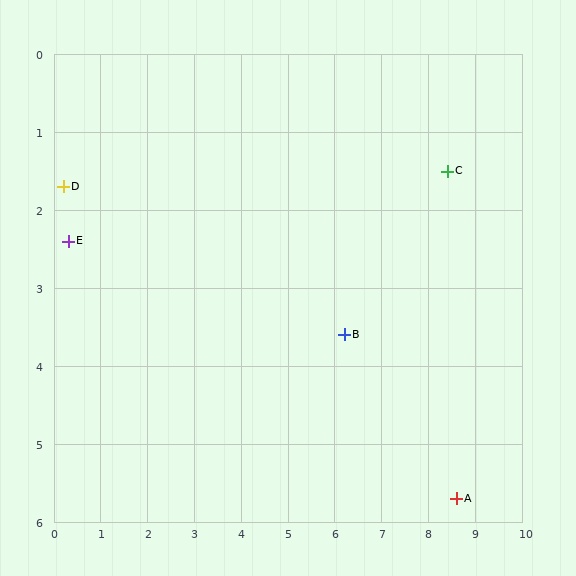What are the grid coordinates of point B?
Point B is at approximately (6.2, 3.6).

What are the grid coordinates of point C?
Point C is at approximately (8.4, 1.5).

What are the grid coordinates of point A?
Point A is at approximately (8.6, 5.7).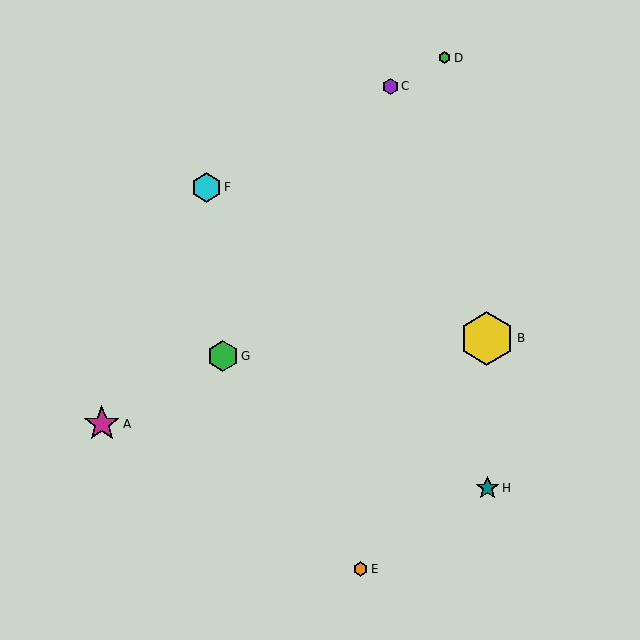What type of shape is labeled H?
Shape H is a teal star.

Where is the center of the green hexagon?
The center of the green hexagon is at (223, 356).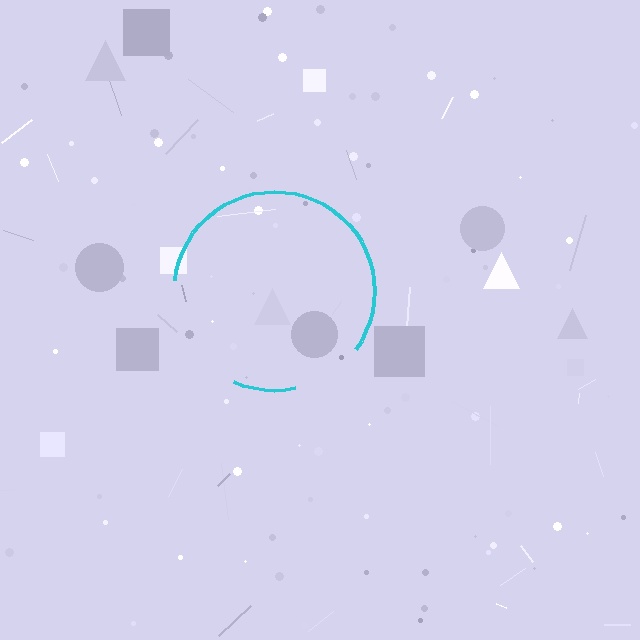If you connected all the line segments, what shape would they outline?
They would outline a circle.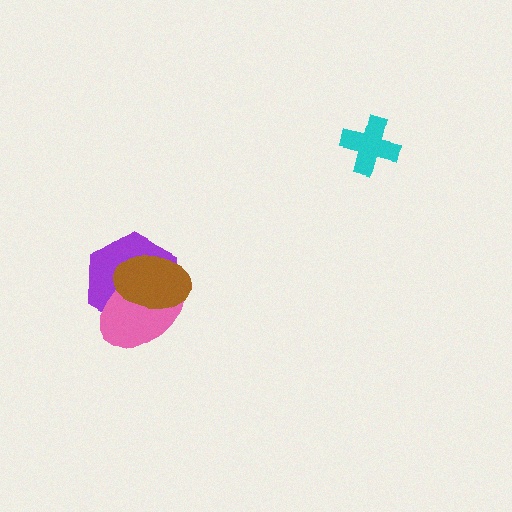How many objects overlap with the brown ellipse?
2 objects overlap with the brown ellipse.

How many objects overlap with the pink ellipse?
2 objects overlap with the pink ellipse.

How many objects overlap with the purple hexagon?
2 objects overlap with the purple hexagon.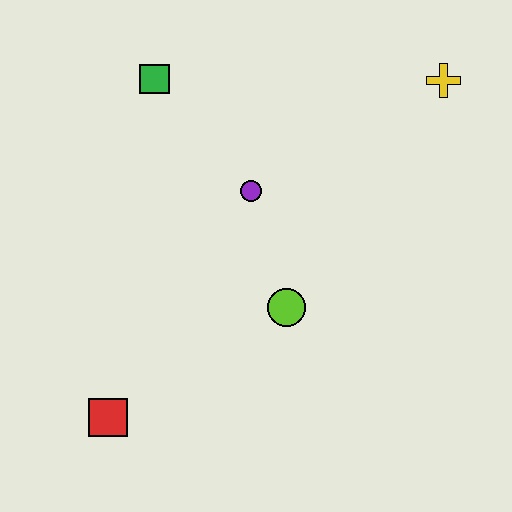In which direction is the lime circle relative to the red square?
The lime circle is to the right of the red square.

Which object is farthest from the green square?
The red square is farthest from the green square.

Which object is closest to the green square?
The purple circle is closest to the green square.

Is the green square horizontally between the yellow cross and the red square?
Yes